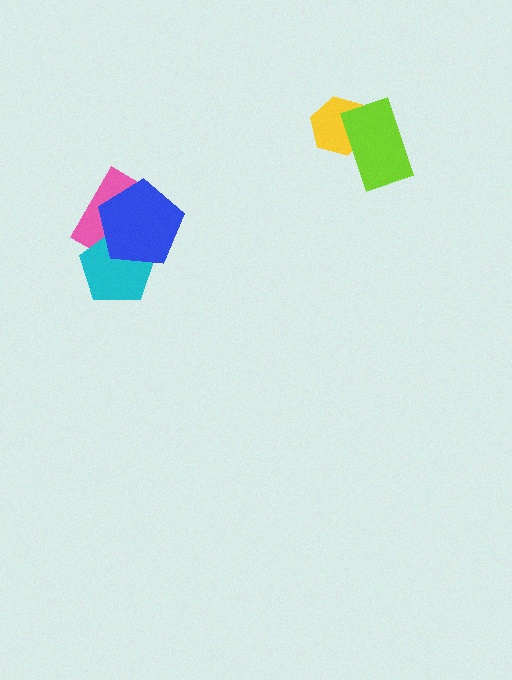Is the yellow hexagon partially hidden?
Yes, it is partially covered by another shape.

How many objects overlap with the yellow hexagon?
1 object overlaps with the yellow hexagon.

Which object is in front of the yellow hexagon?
The lime rectangle is in front of the yellow hexagon.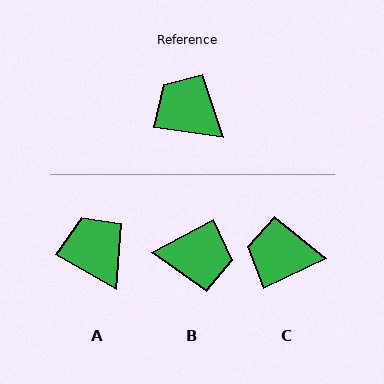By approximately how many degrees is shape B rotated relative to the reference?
Approximately 143 degrees clockwise.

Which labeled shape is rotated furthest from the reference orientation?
B, about 143 degrees away.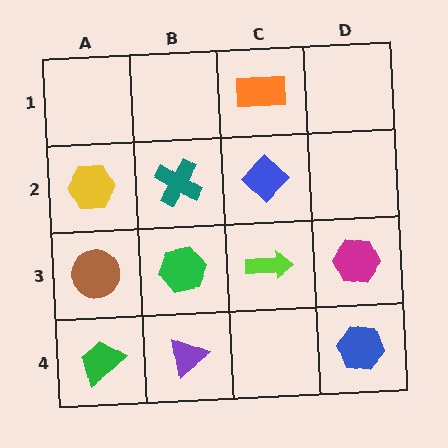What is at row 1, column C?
An orange rectangle.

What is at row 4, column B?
A purple triangle.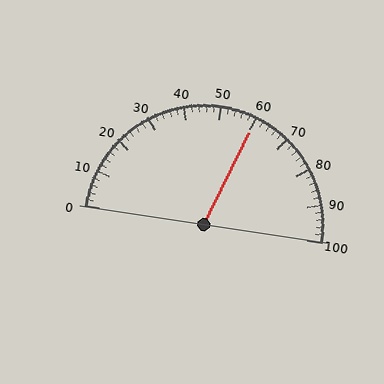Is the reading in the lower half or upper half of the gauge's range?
The reading is in the upper half of the range (0 to 100).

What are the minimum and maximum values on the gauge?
The gauge ranges from 0 to 100.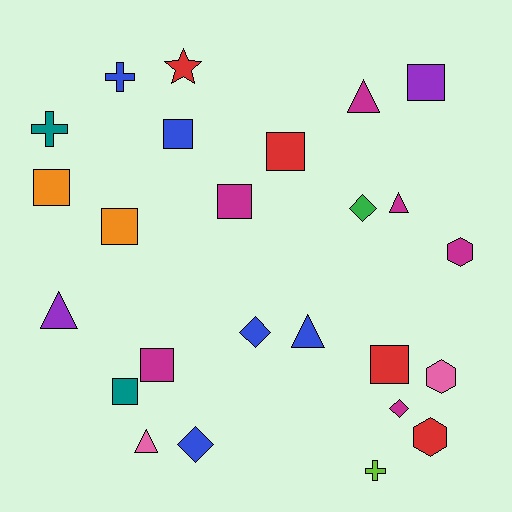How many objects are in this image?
There are 25 objects.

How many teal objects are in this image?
There are 2 teal objects.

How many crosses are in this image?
There are 3 crosses.